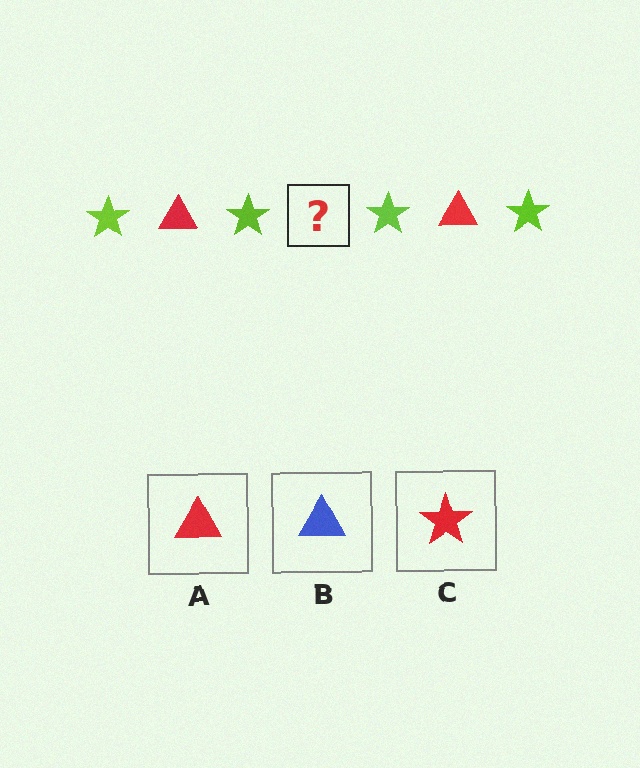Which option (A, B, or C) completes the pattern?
A.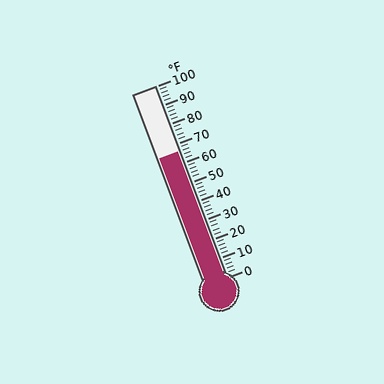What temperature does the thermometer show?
The thermometer shows approximately 66°F.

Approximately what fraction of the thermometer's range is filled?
The thermometer is filled to approximately 65% of its range.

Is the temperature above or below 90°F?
The temperature is below 90°F.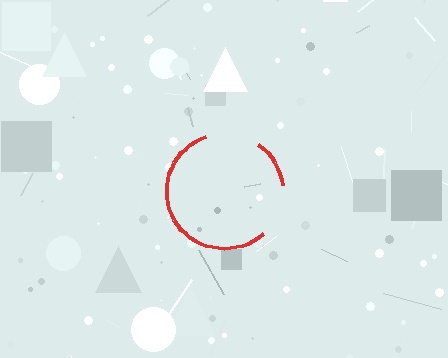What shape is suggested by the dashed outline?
The dashed outline suggests a circle.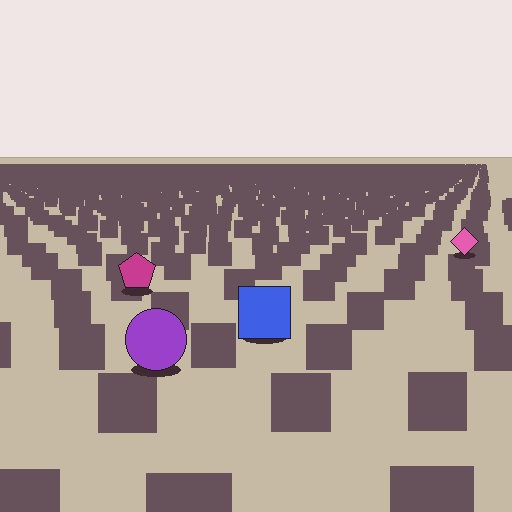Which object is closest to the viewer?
The purple circle is closest. The texture marks near it are larger and more spread out.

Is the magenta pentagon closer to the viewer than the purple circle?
No. The purple circle is closer — you can tell from the texture gradient: the ground texture is coarser near it.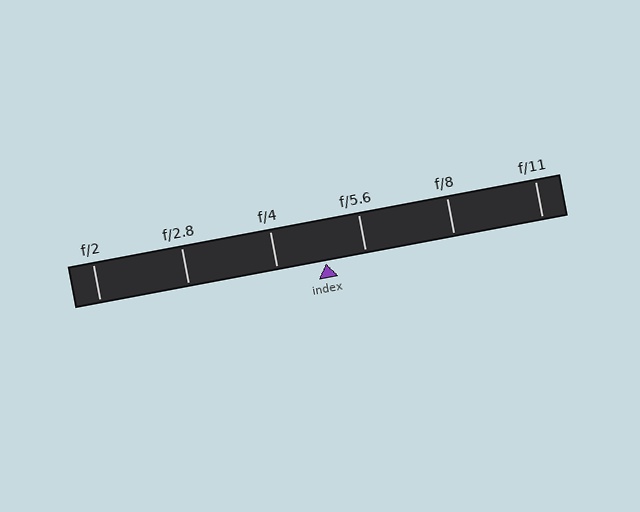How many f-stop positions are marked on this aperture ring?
There are 6 f-stop positions marked.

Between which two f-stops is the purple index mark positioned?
The index mark is between f/4 and f/5.6.